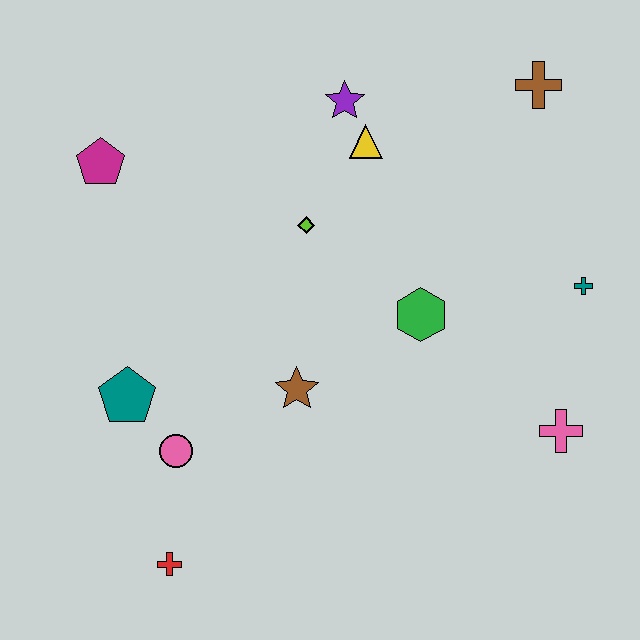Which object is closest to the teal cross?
The pink cross is closest to the teal cross.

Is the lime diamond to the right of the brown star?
Yes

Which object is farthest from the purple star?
The red cross is farthest from the purple star.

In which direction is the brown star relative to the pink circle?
The brown star is to the right of the pink circle.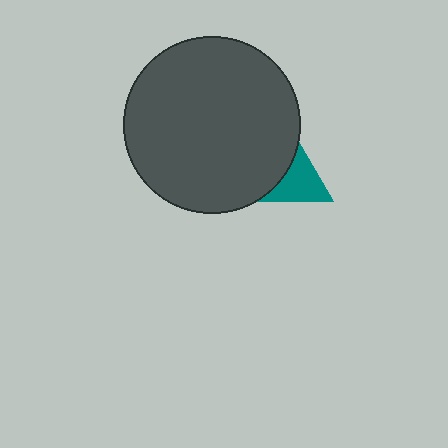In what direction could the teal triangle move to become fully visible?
The teal triangle could move right. That would shift it out from behind the dark gray circle entirely.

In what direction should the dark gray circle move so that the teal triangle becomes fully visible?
The dark gray circle should move left. That is the shortest direction to clear the overlap and leave the teal triangle fully visible.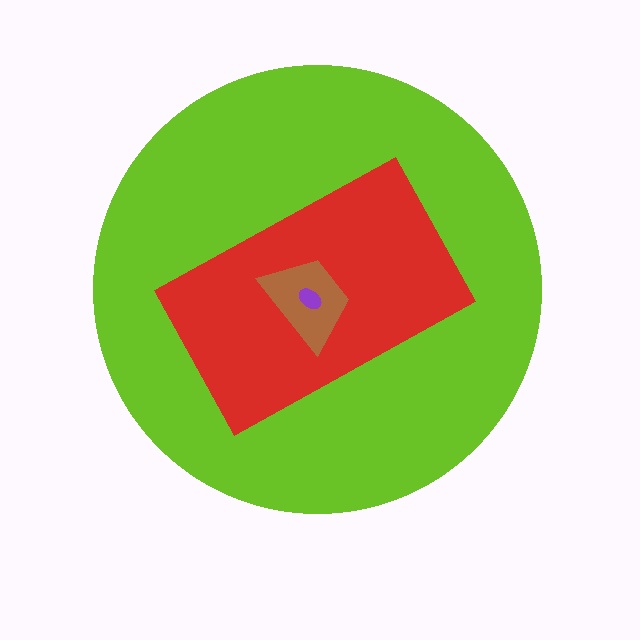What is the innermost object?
The purple ellipse.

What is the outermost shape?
The lime circle.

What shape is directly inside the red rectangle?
The brown trapezoid.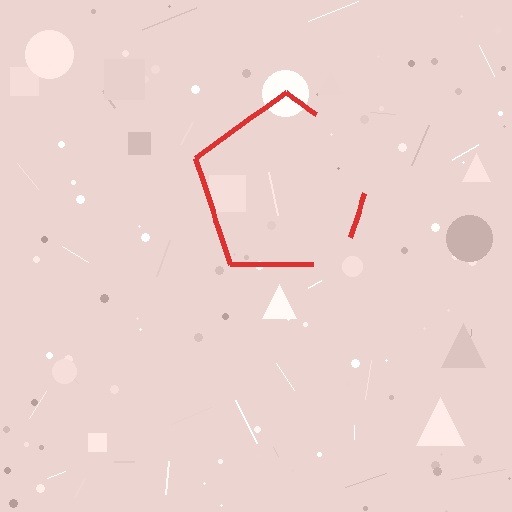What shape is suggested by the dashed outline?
The dashed outline suggests a pentagon.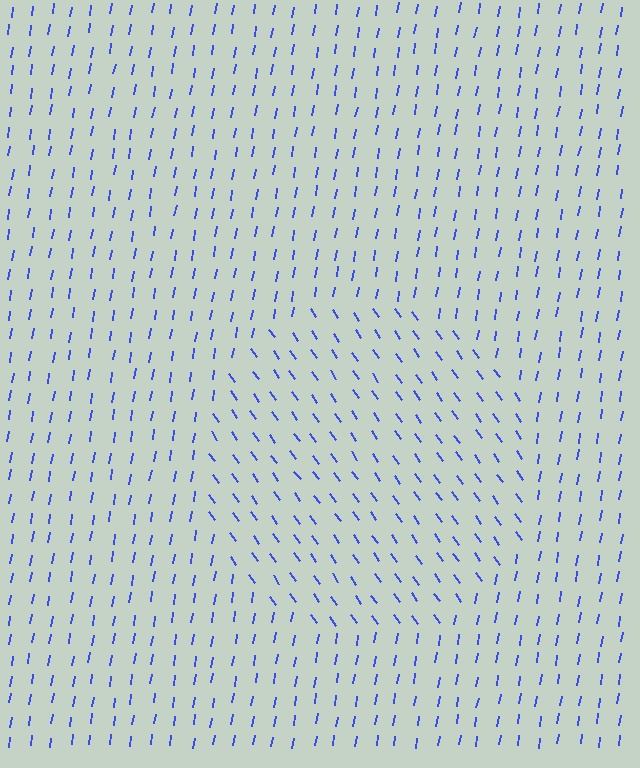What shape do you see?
I see a circle.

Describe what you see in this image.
The image is filled with small blue line segments. A circle region in the image has lines oriented differently from the surrounding lines, creating a visible texture boundary.